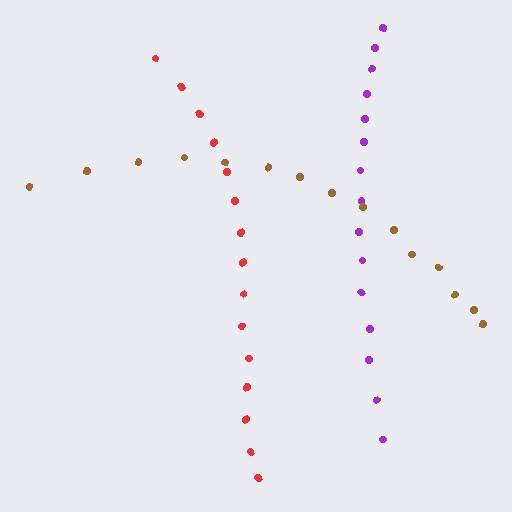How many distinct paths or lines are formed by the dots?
There are 3 distinct paths.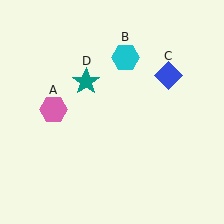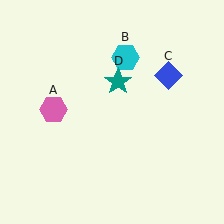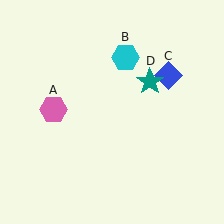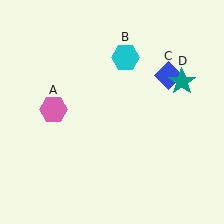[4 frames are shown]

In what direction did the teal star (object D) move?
The teal star (object D) moved right.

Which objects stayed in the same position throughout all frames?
Pink hexagon (object A) and cyan hexagon (object B) and blue diamond (object C) remained stationary.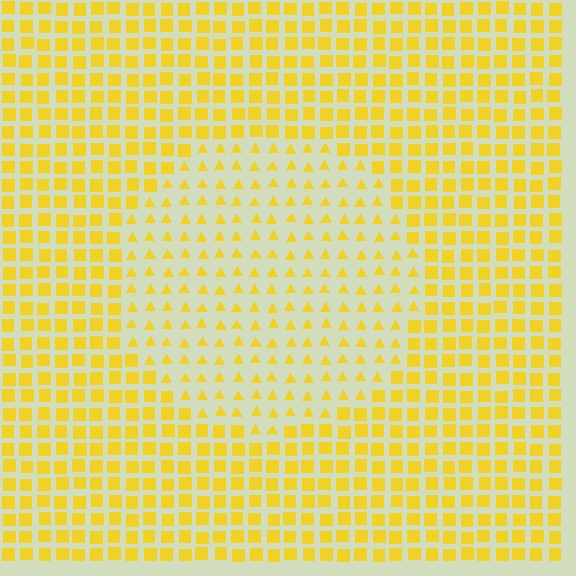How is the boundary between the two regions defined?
The boundary is defined by a change in element shape: triangles inside vs. squares outside. All elements share the same color and spacing.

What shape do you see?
I see a circle.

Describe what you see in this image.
The image is filled with small yellow elements arranged in a uniform grid. A circle-shaped region contains triangles, while the surrounding area contains squares. The boundary is defined purely by the change in element shape.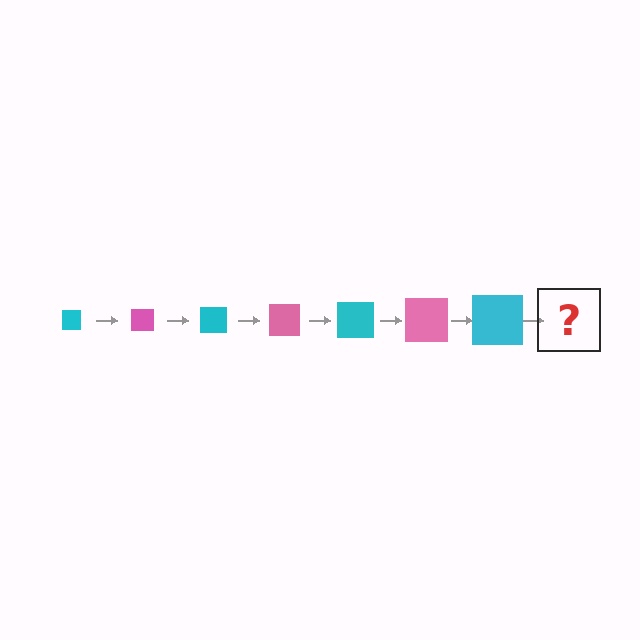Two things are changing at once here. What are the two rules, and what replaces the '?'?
The two rules are that the square grows larger each step and the color cycles through cyan and pink. The '?' should be a pink square, larger than the previous one.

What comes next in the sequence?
The next element should be a pink square, larger than the previous one.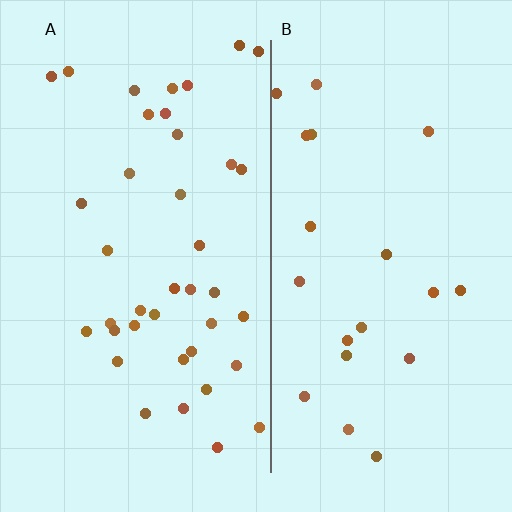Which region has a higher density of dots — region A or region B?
A (the left).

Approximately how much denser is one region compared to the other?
Approximately 1.9× — region A over region B.